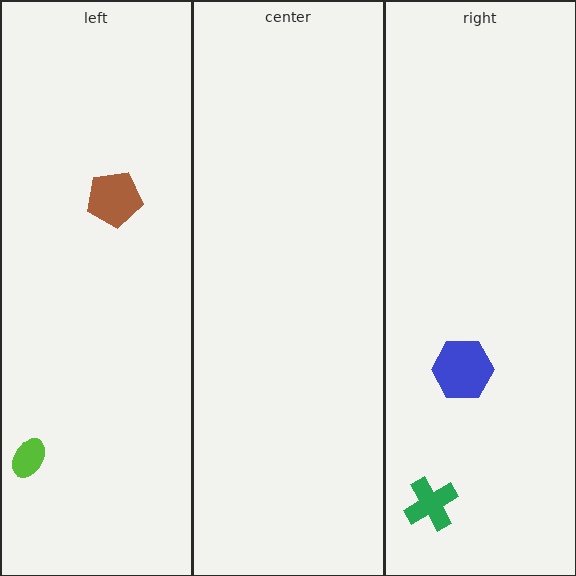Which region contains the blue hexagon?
The right region.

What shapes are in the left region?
The brown pentagon, the lime ellipse.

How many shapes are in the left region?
2.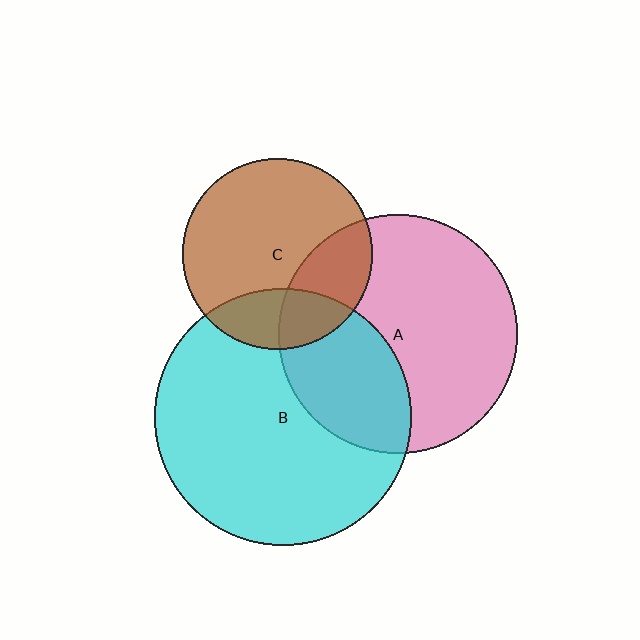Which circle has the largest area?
Circle B (cyan).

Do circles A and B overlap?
Yes.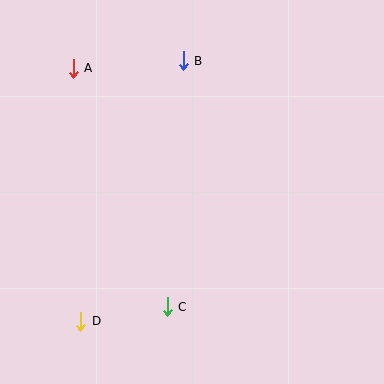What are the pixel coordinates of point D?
Point D is at (81, 321).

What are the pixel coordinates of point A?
Point A is at (73, 68).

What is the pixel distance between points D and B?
The distance between D and B is 280 pixels.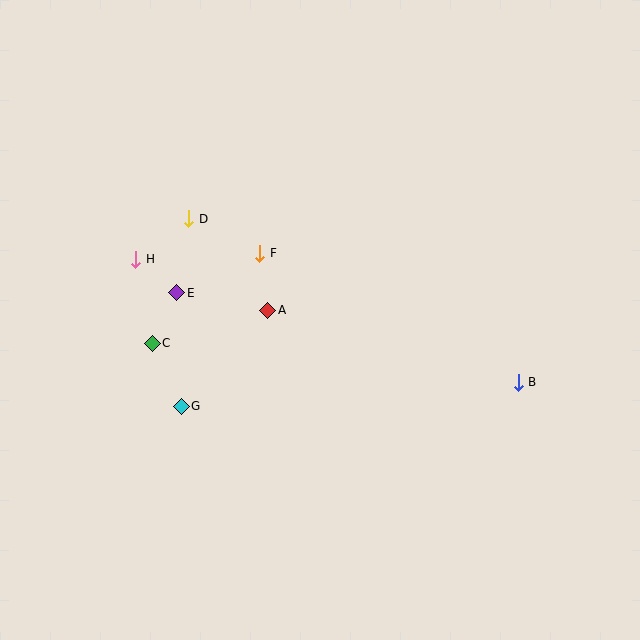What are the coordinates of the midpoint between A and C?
The midpoint between A and C is at (210, 327).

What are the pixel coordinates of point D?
Point D is at (189, 219).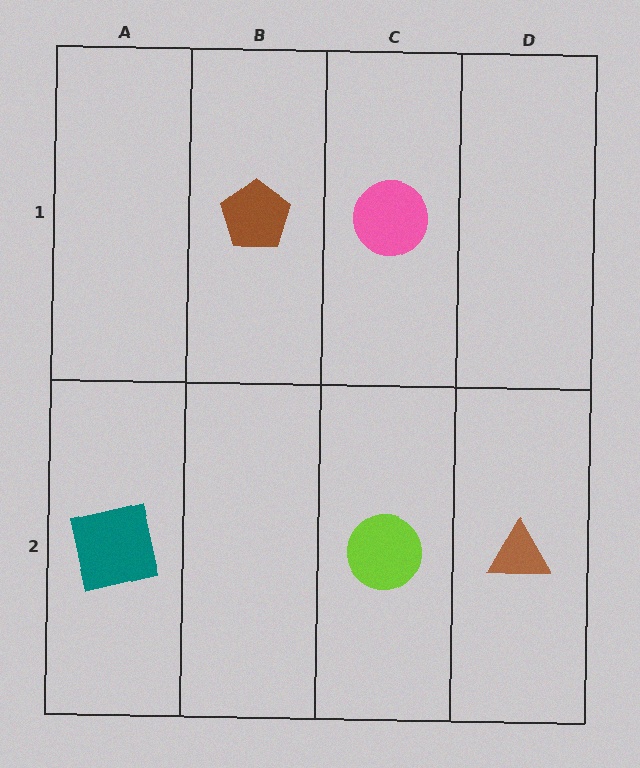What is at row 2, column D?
A brown triangle.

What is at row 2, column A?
A teal square.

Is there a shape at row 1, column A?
No, that cell is empty.